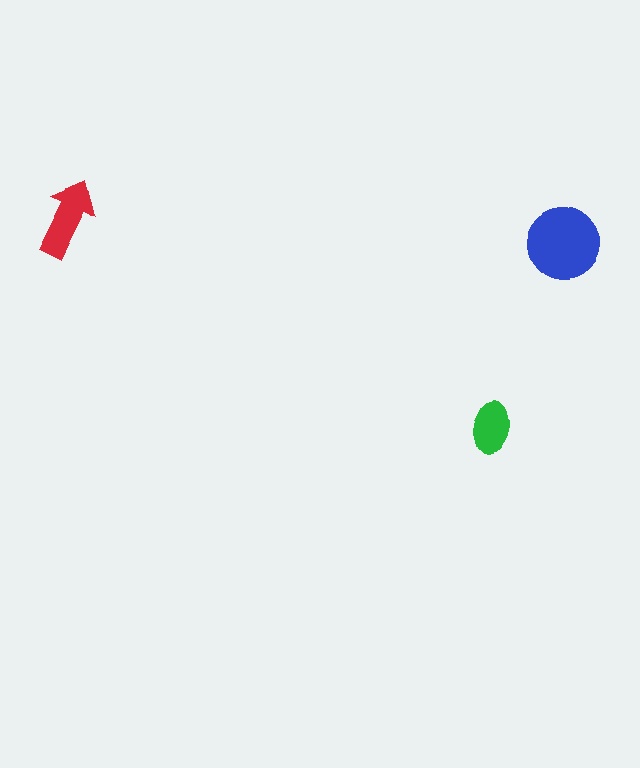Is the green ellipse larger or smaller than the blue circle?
Smaller.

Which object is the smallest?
The green ellipse.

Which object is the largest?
The blue circle.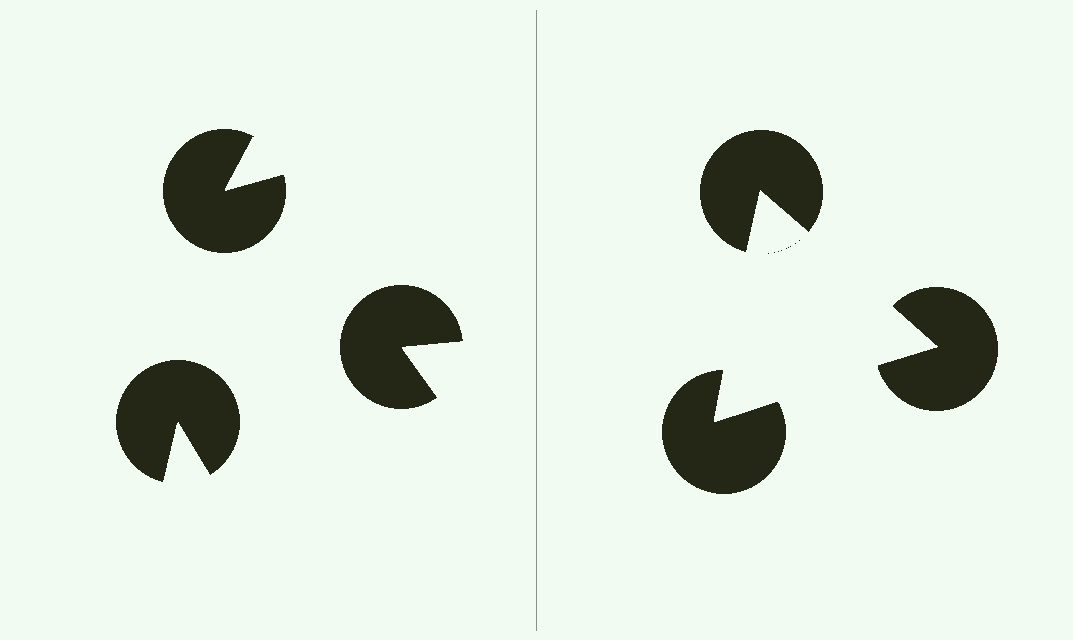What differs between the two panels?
The pac-man discs are positioned identically on both sides; only the wedge orientations differ. On the right they align to a triangle; on the left they are misaligned.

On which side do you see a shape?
An illusory triangle appears on the right side. On the left side the wedge cuts are rotated, so no coherent shape forms.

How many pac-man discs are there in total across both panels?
6 — 3 on each side.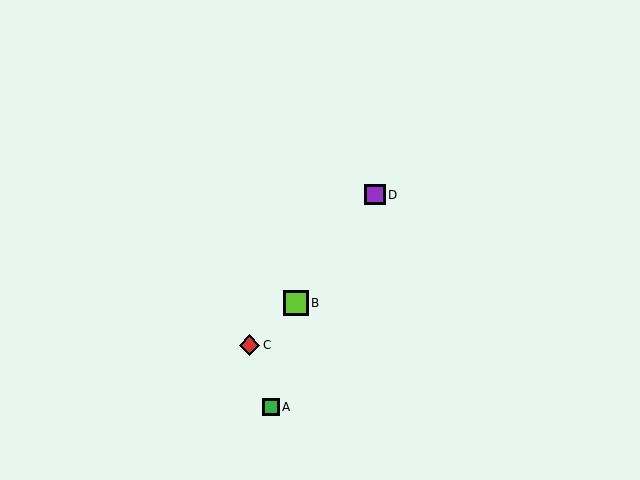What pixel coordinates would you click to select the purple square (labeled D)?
Click at (375, 195) to select the purple square D.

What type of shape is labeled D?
Shape D is a purple square.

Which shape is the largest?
The lime square (labeled B) is the largest.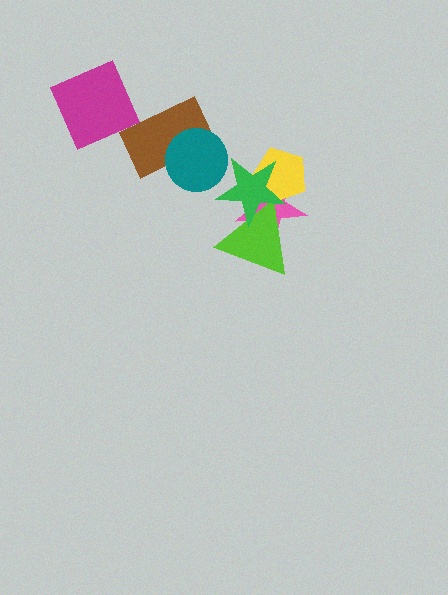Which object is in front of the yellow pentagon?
The green star is in front of the yellow pentagon.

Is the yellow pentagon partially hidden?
Yes, it is partially covered by another shape.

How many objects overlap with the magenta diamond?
1 object overlaps with the magenta diamond.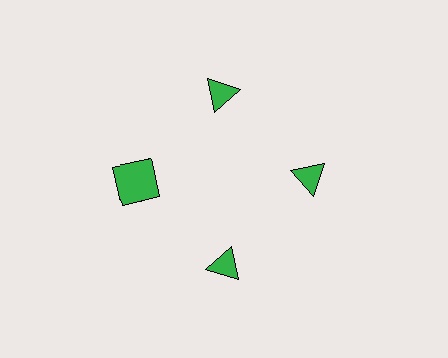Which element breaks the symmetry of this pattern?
The green square at roughly the 9 o'clock position breaks the symmetry. All other shapes are green triangles.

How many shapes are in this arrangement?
There are 4 shapes arranged in a ring pattern.